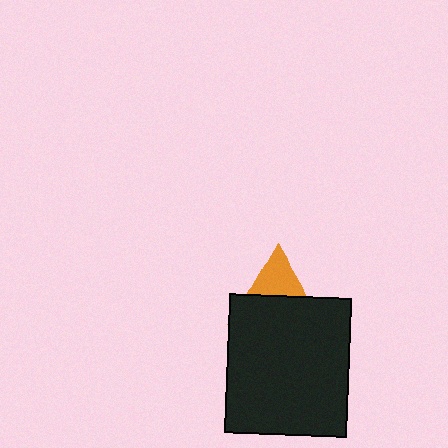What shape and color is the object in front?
The object in front is a black rectangle.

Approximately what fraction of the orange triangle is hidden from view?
Roughly 61% of the orange triangle is hidden behind the black rectangle.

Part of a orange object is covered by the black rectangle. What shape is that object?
It is a triangle.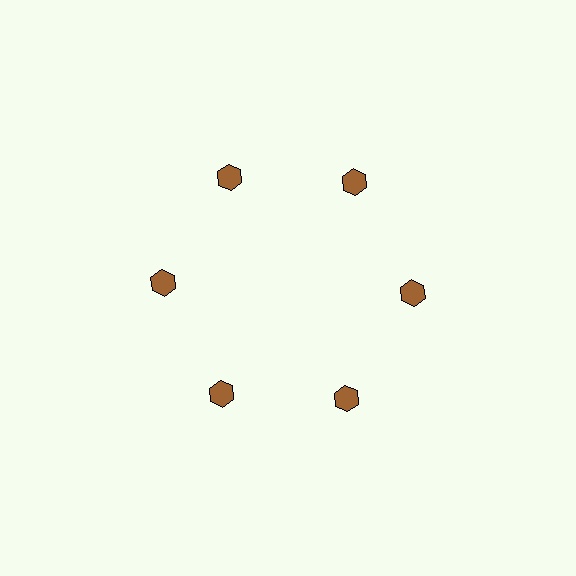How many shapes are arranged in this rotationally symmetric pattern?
There are 6 shapes, arranged in 6 groups of 1.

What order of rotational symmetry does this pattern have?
This pattern has 6-fold rotational symmetry.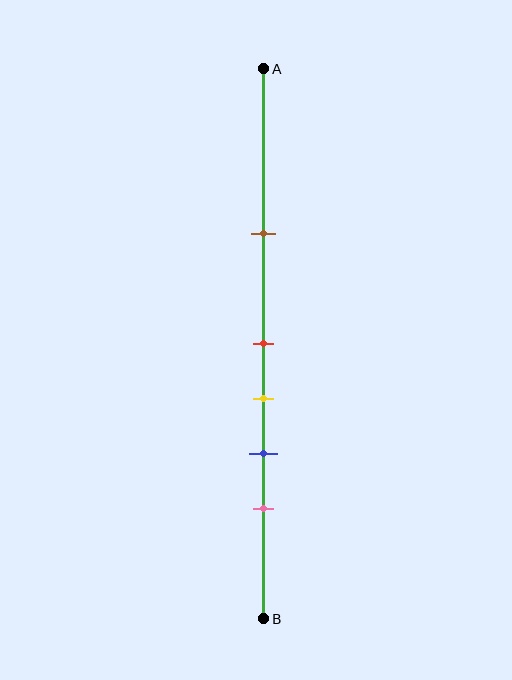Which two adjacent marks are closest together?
The red and yellow marks are the closest adjacent pair.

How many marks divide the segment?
There are 5 marks dividing the segment.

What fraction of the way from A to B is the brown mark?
The brown mark is approximately 30% (0.3) of the way from A to B.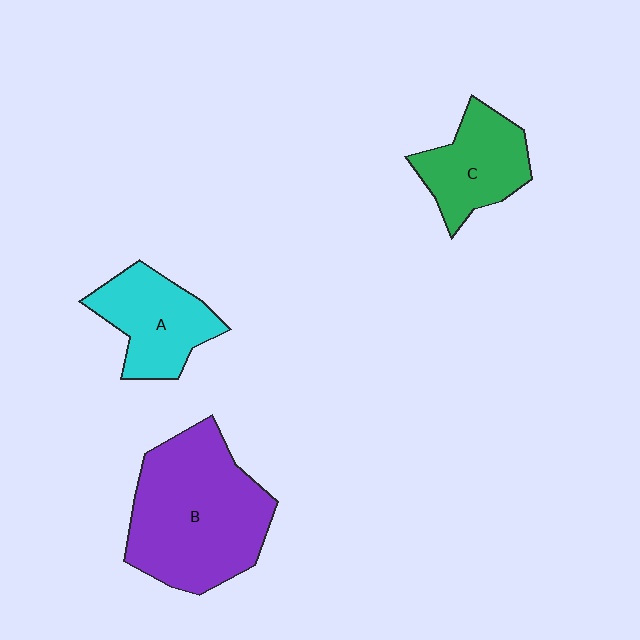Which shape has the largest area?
Shape B (purple).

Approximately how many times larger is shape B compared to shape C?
Approximately 2.0 times.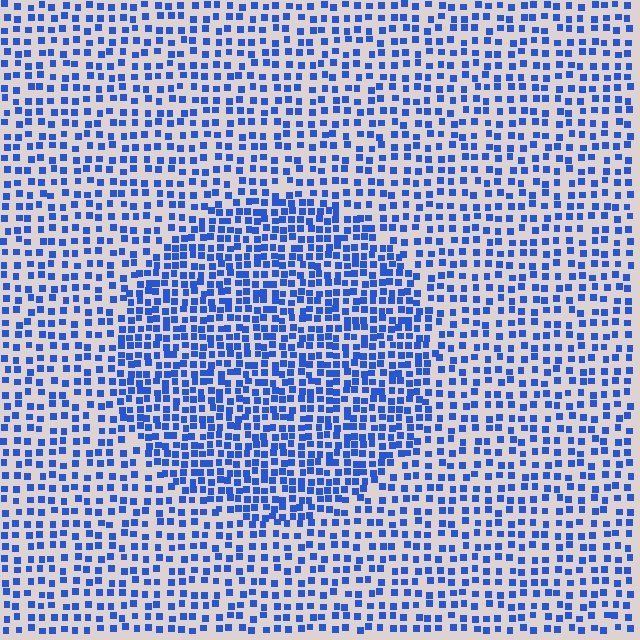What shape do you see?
I see a circle.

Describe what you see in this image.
The image contains small blue elements arranged at two different densities. A circle-shaped region is visible where the elements are more densely packed than the surrounding area.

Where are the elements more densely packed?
The elements are more densely packed inside the circle boundary.